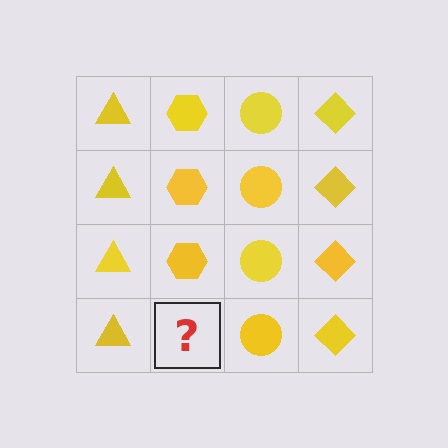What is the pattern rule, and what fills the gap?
The rule is that each column has a consistent shape. The gap should be filled with a yellow hexagon.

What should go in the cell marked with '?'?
The missing cell should contain a yellow hexagon.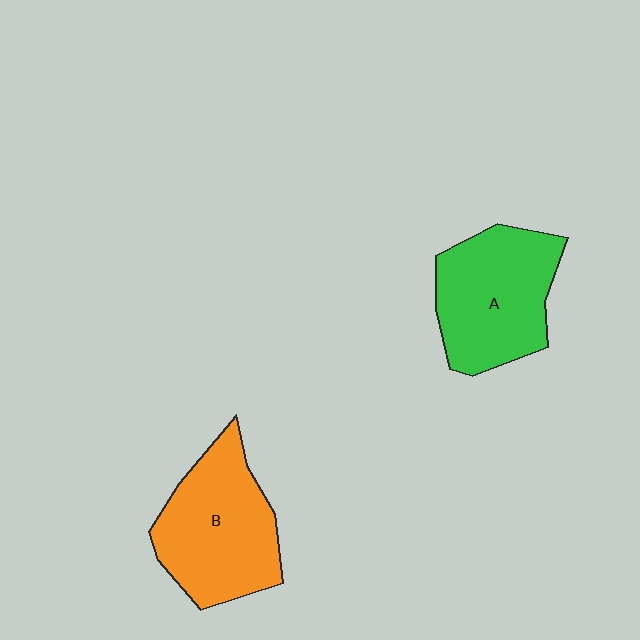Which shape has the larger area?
Shape B (orange).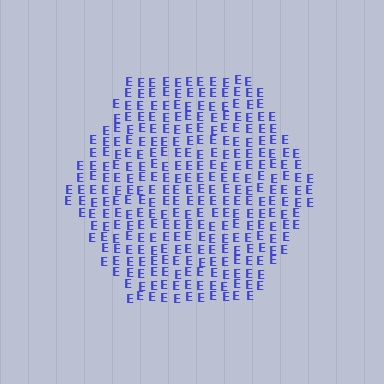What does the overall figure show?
The overall figure shows a hexagon.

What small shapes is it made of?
It is made of small letter E's.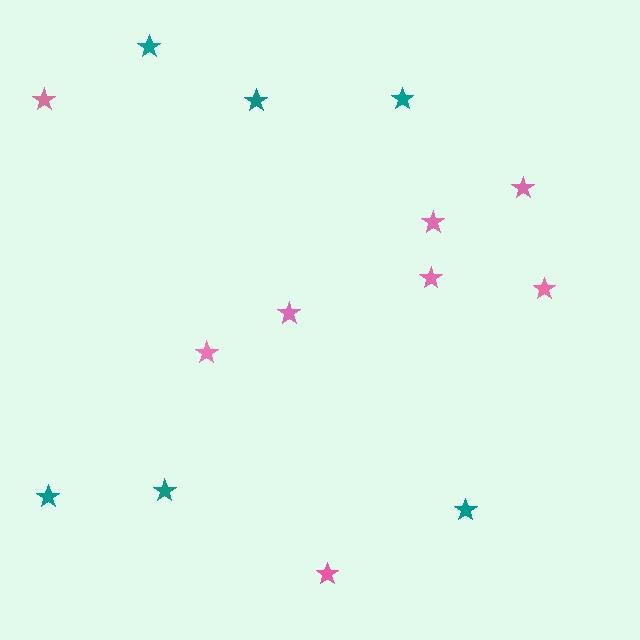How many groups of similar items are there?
There are 2 groups: one group of teal stars (6) and one group of pink stars (8).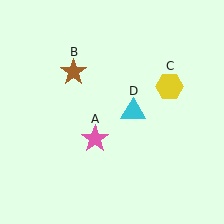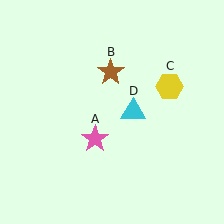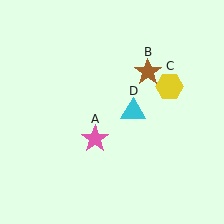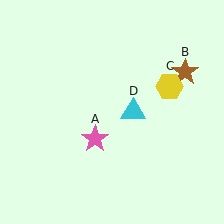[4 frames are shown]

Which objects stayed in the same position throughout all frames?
Pink star (object A) and yellow hexagon (object C) and cyan triangle (object D) remained stationary.